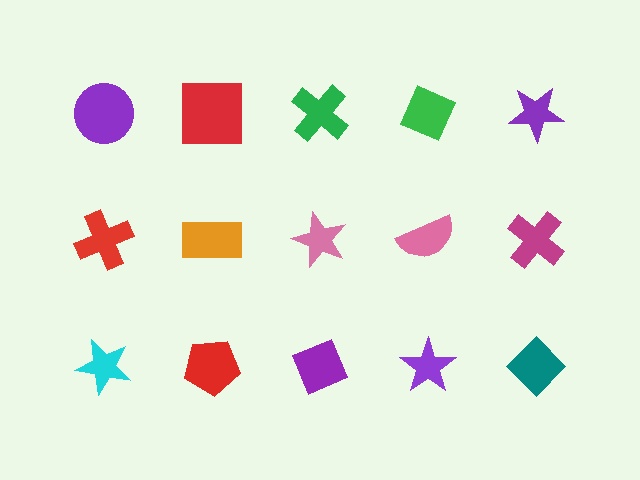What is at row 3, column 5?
A teal diamond.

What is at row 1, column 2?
A red square.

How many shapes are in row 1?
5 shapes.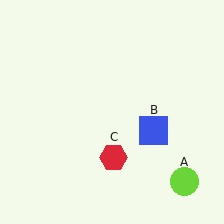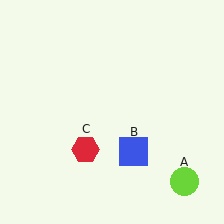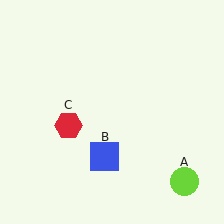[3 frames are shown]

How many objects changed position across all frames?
2 objects changed position: blue square (object B), red hexagon (object C).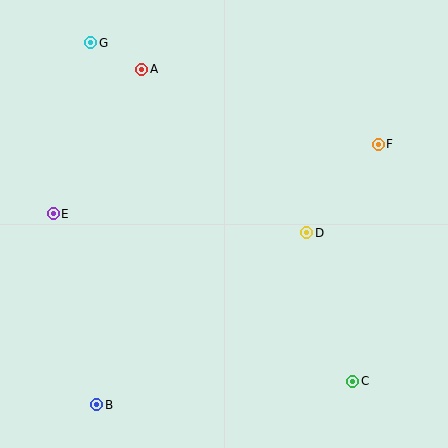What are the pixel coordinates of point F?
Point F is at (378, 144).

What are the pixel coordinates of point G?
Point G is at (91, 43).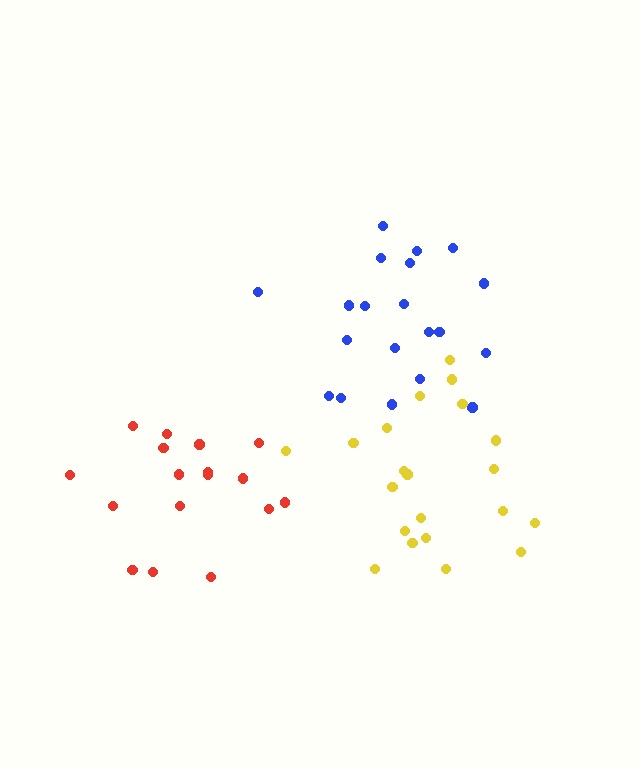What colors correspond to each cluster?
The clusters are colored: blue, red, yellow.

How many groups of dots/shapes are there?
There are 3 groups.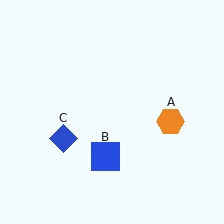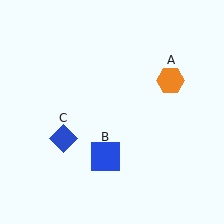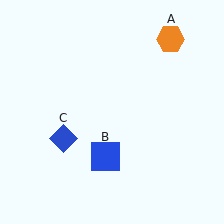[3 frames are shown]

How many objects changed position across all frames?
1 object changed position: orange hexagon (object A).